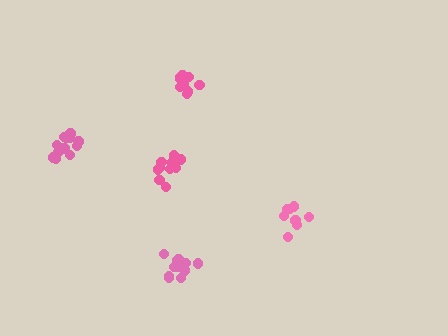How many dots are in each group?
Group 1: 10 dots, Group 2: 11 dots, Group 3: 13 dots, Group 4: 8 dots, Group 5: 11 dots (53 total).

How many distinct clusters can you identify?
There are 5 distinct clusters.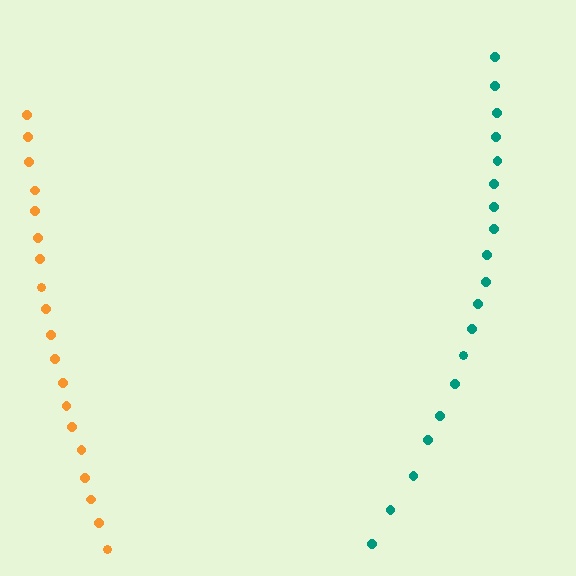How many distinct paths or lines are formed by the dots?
There are 2 distinct paths.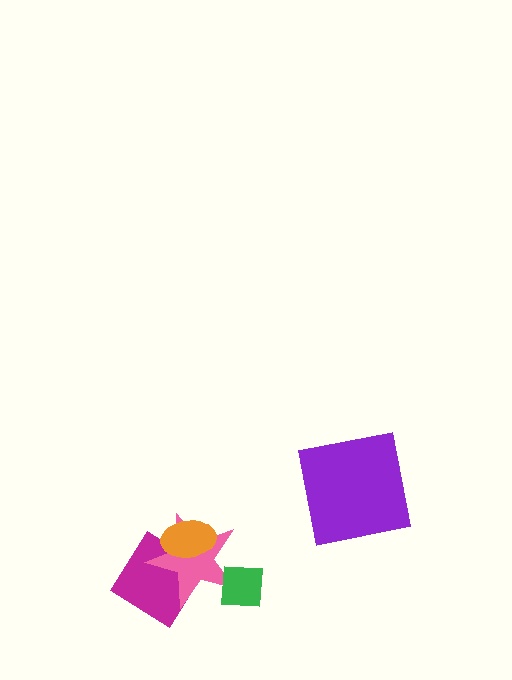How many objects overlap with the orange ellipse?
2 objects overlap with the orange ellipse.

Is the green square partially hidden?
No, no other shape covers it.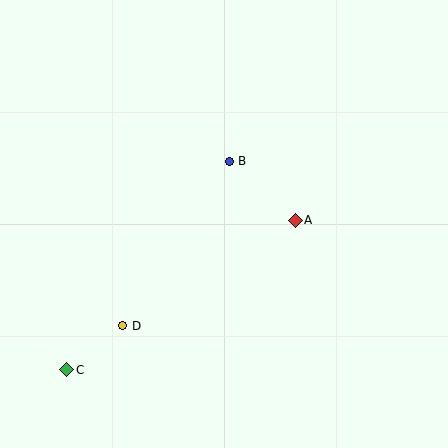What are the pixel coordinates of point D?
Point D is at (123, 326).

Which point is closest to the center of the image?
Point B at (229, 161) is closest to the center.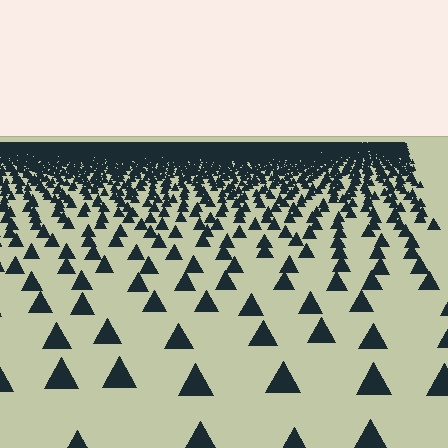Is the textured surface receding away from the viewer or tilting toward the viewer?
The surface is receding away from the viewer. Texture elements get smaller and denser toward the top.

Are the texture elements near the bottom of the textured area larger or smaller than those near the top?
Larger. Near the bottom, elements are closer to the viewer and appear at a bigger on-screen size.